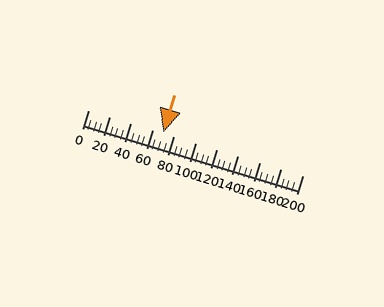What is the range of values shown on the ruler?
The ruler shows values from 0 to 200.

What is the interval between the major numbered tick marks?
The major tick marks are spaced 20 units apart.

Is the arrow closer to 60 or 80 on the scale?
The arrow is closer to 80.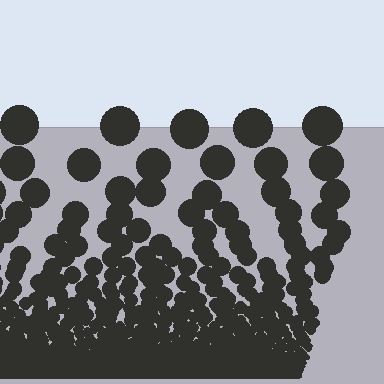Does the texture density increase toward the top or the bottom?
Density increases toward the bottom.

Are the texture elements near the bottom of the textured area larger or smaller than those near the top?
Smaller. The gradient is inverted — elements near the bottom are smaller and denser.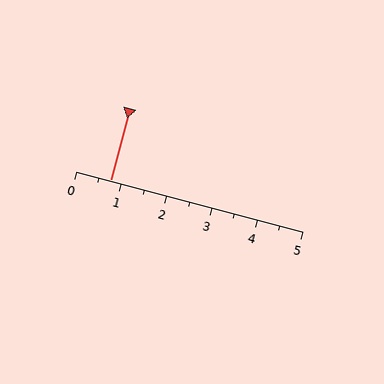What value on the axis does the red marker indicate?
The marker indicates approximately 0.8.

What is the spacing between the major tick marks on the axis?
The major ticks are spaced 1 apart.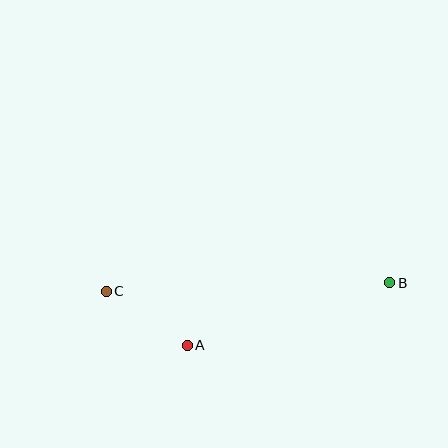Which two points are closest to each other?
Points A and C are closest to each other.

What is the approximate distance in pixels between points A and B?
The distance between A and B is approximately 212 pixels.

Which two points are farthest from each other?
Points B and C are farthest from each other.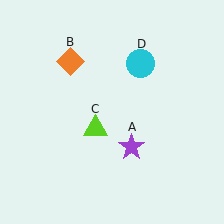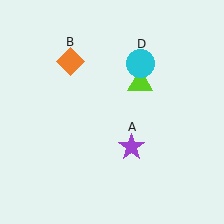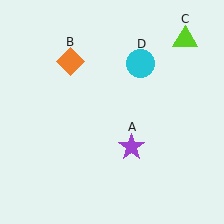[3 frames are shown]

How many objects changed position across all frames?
1 object changed position: lime triangle (object C).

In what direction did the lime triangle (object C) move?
The lime triangle (object C) moved up and to the right.